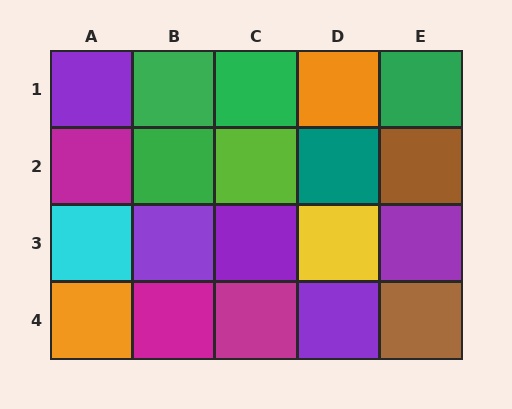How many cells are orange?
2 cells are orange.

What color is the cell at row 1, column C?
Green.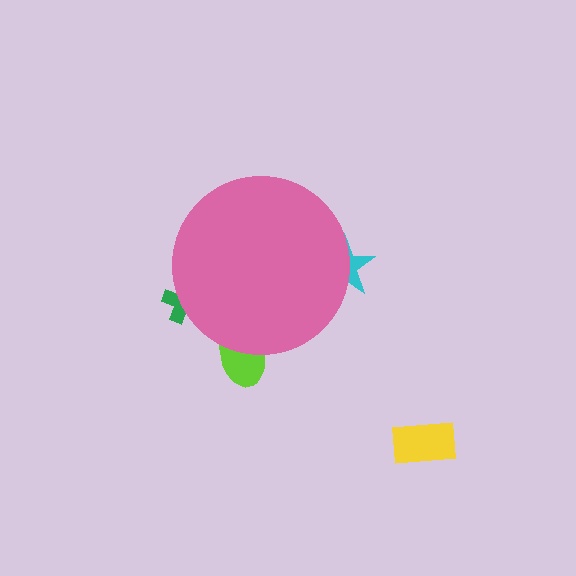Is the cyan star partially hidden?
Yes, the cyan star is partially hidden behind the pink circle.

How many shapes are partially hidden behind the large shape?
3 shapes are partially hidden.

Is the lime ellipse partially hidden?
Yes, the lime ellipse is partially hidden behind the pink circle.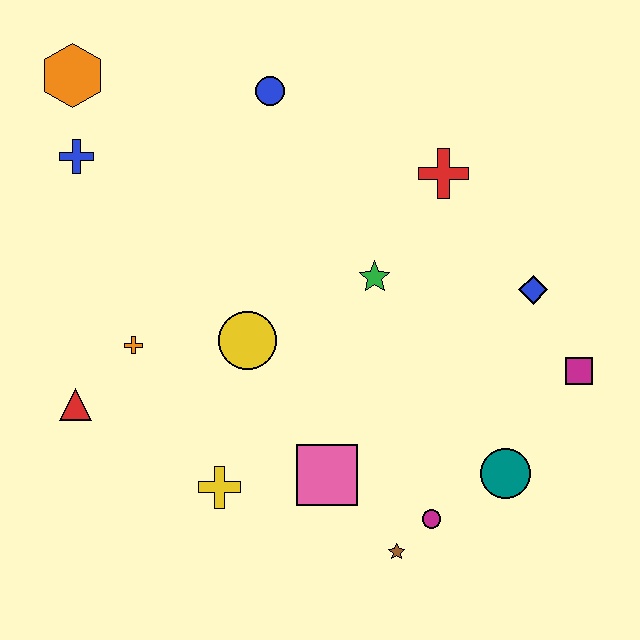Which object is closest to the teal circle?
The magenta circle is closest to the teal circle.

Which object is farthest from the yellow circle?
The magenta square is farthest from the yellow circle.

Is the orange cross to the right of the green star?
No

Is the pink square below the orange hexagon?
Yes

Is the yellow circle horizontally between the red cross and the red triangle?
Yes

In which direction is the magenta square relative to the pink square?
The magenta square is to the right of the pink square.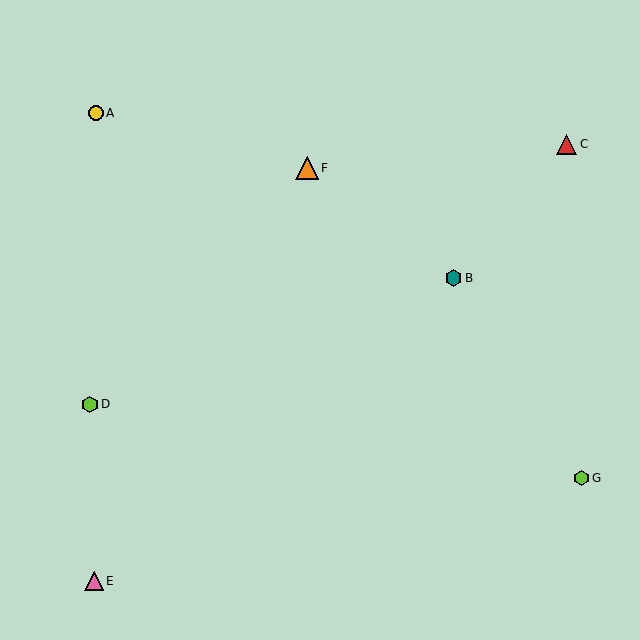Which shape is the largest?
The orange triangle (labeled F) is the largest.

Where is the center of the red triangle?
The center of the red triangle is at (567, 144).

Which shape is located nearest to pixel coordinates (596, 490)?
The lime hexagon (labeled G) at (582, 478) is nearest to that location.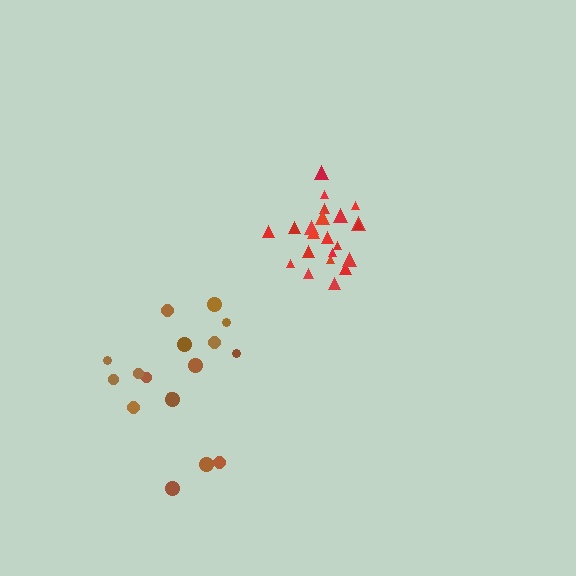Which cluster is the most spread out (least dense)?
Brown.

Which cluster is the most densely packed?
Red.